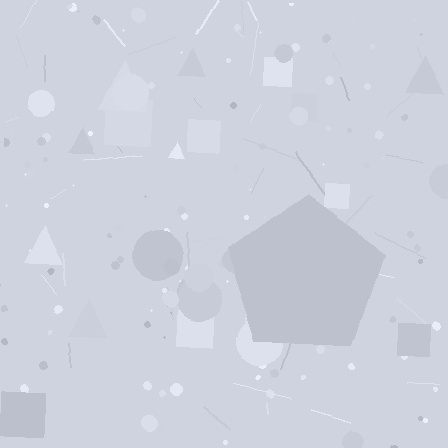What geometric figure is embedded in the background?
A pentagon is embedded in the background.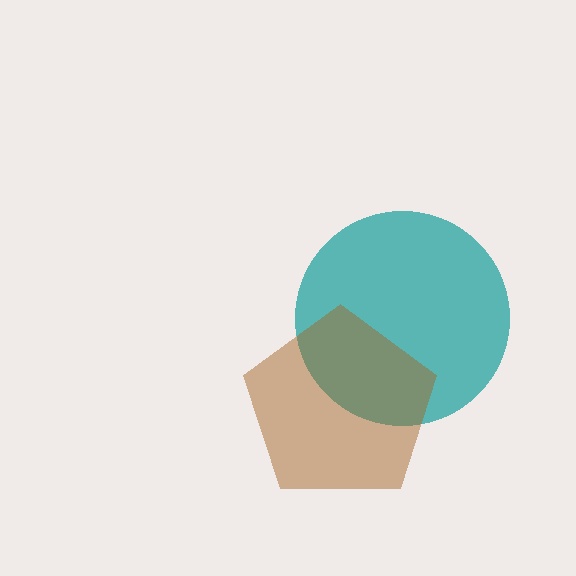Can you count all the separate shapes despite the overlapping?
Yes, there are 2 separate shapes.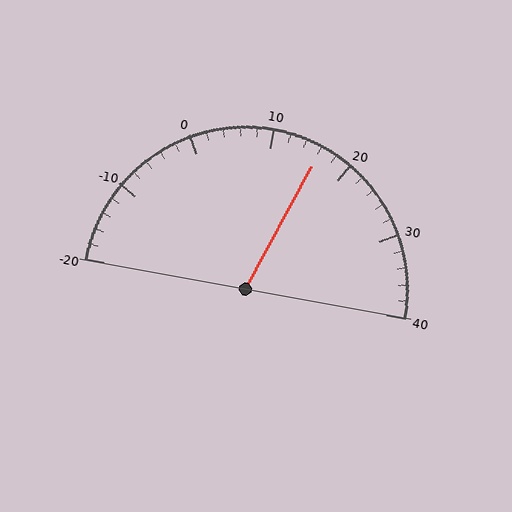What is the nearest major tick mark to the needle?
The nearest major tick mark is 20.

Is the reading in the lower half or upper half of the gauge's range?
The reading is in the upper half of the range (-20 to 40).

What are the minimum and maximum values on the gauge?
The gauge ranges from -20 to 40.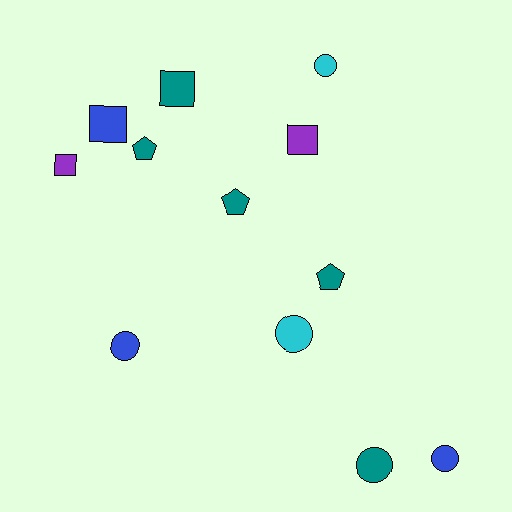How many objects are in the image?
There are 12 objects.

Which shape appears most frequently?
Circle, with 5 objects.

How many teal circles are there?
There is 1 teal circle.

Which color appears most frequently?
Teal, with 5 objects.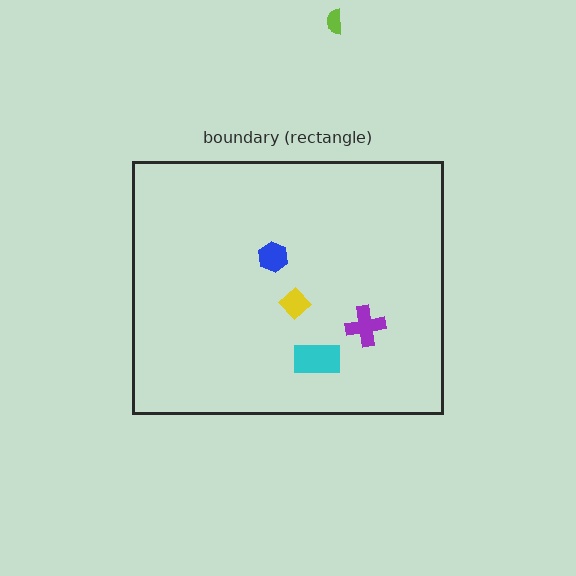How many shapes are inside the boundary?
4 inside, 1 outside.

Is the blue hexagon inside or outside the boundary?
Inside.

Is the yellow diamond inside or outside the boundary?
Inside.